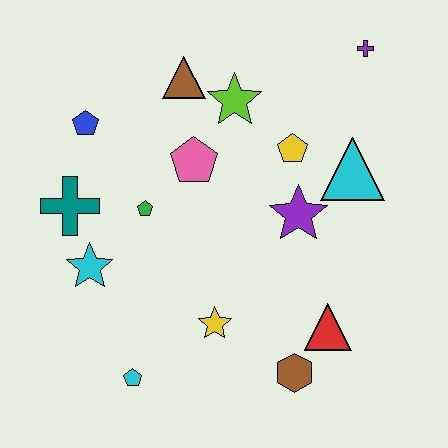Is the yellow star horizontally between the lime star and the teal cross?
Yes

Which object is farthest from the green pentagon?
The purple cross is farthest from the green pentagon.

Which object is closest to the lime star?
The brown triangle is closest to the lime star.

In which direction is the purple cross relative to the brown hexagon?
The purple cross is above the brown hexagon.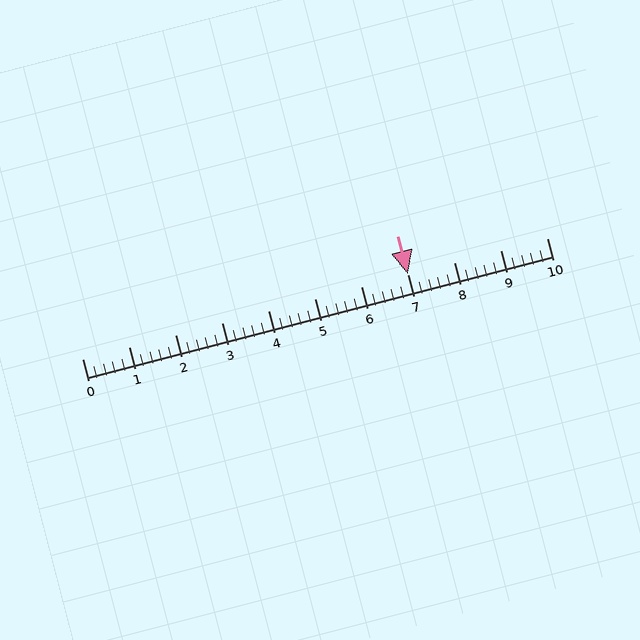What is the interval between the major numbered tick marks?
The major tick marks are spaced 1 units apart.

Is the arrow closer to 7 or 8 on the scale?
The arrow is closer to 7.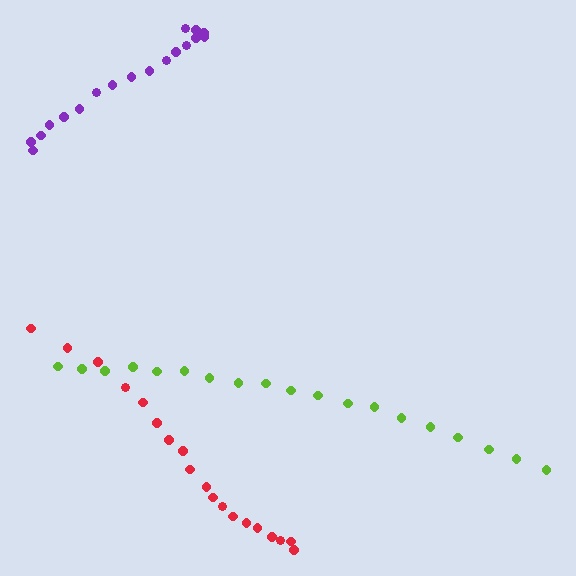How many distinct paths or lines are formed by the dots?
There are 3 distinct paths.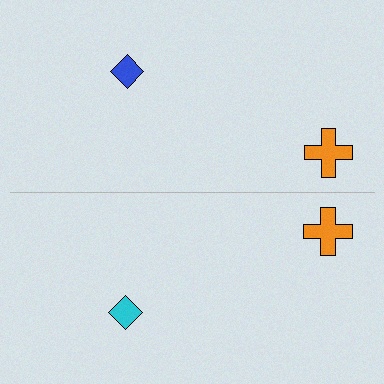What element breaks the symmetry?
The cyan diamond on the bottom side breaks the symmetry — its mirror counterpart is blue.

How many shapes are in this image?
There are 4 shapes in this image.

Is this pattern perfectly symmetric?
No, the pattern is not perfectly symmetric. The cyan diamond on the bottom side breaks the symmetry — its mirror counterpart is blue.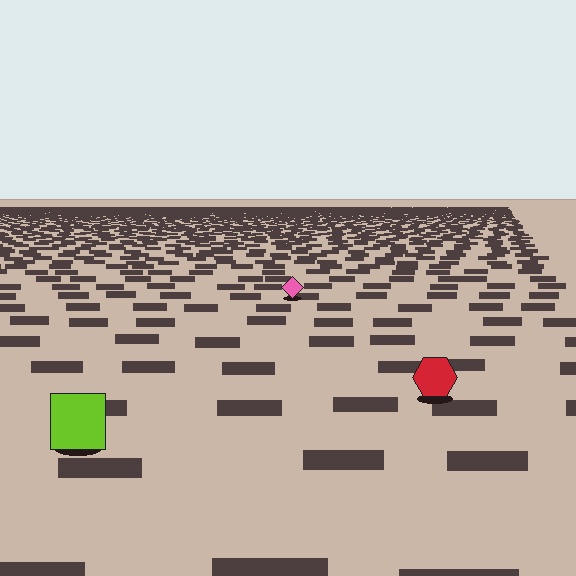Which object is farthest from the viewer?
The pink diamond is farthest from the viewer. It appears smaller and the ground texture around it is denser.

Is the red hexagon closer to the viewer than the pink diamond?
Yes. The red hexagon is closer — you can tell from the texture gradient: the ground texture is coarser near it.